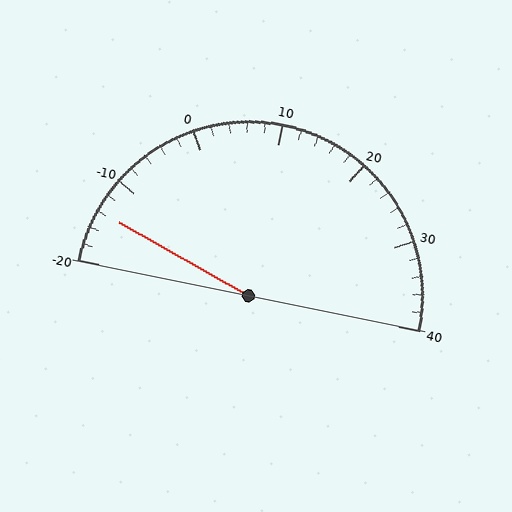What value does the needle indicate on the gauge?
The needle indicates approximately -14.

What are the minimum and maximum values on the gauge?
The gauge ranges from -20 to 40.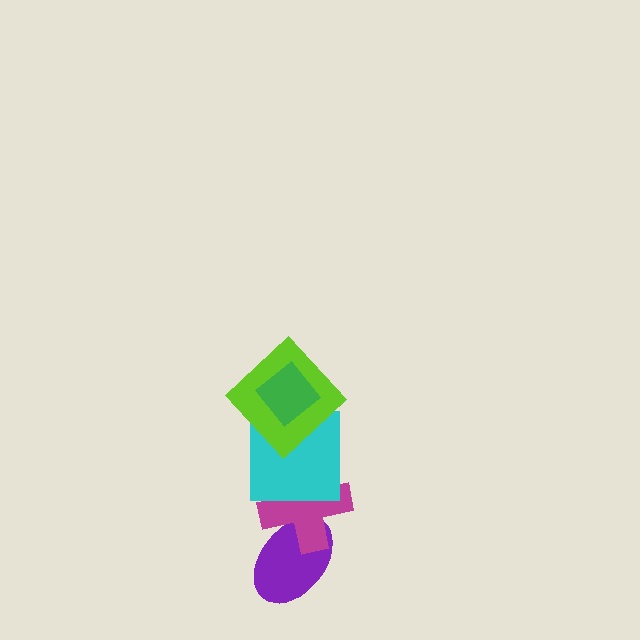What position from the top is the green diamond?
The green diamond is 1st from the top.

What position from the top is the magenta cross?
The magenta cross is 4th from the top.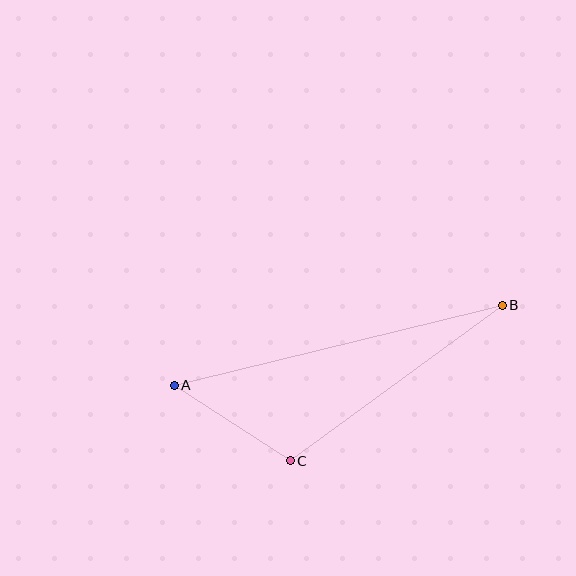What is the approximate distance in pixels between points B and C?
The distance between B and C is approximately 263 pixels.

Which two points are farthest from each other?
Points A and B are farthest from each other.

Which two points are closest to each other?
Points A and C are closest to each other.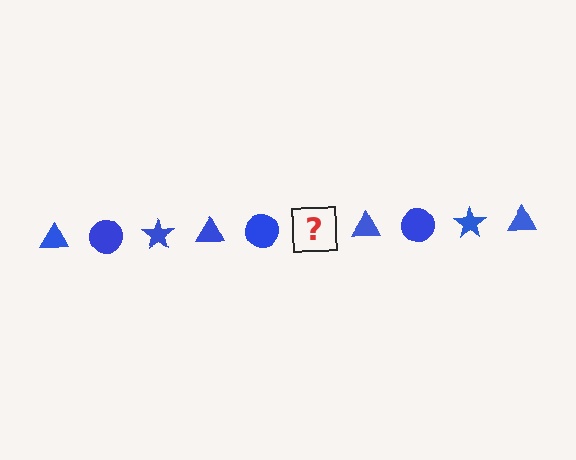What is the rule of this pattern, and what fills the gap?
The rule is that the pattern cycles through triangle, circle, star shapes in blue. The gap should be filled with a blue star.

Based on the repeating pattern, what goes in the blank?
The blank should be a blue star.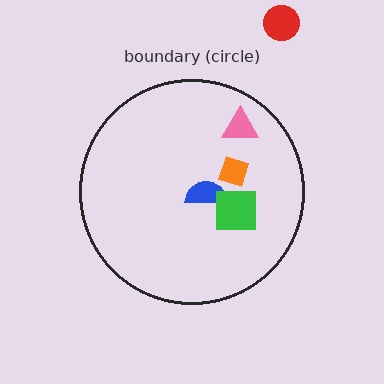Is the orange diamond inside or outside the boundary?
Inside.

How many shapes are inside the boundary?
4 inside, 1 outside.